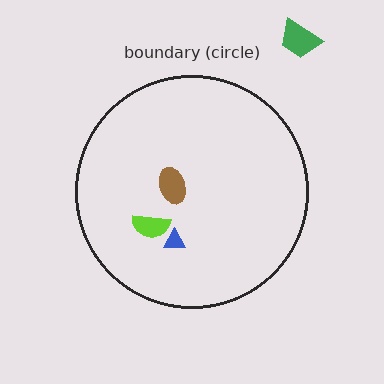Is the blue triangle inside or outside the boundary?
Inside.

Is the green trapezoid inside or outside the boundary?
Outside.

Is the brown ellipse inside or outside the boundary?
Inside.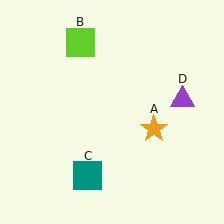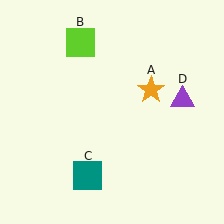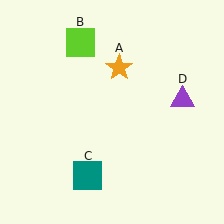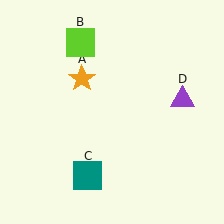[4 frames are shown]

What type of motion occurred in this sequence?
The orange star (object A) rotated counterclockwise around the center of the scene.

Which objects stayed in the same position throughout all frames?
Lime square (object B) and teal square (object C) and purple triangle (object D) remained stationary.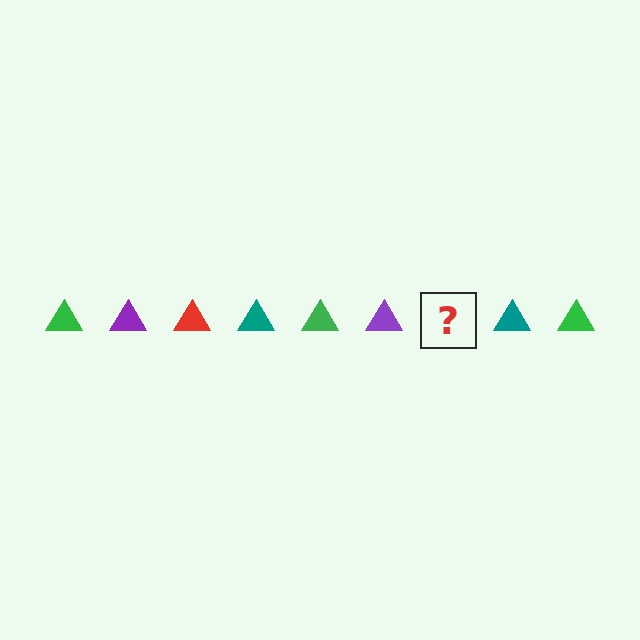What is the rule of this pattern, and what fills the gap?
The rule is that the pattern cycles through green, purple, red, teal triangles. The gap should be filled with a red triangle.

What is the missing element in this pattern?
The missing element is a red triangle.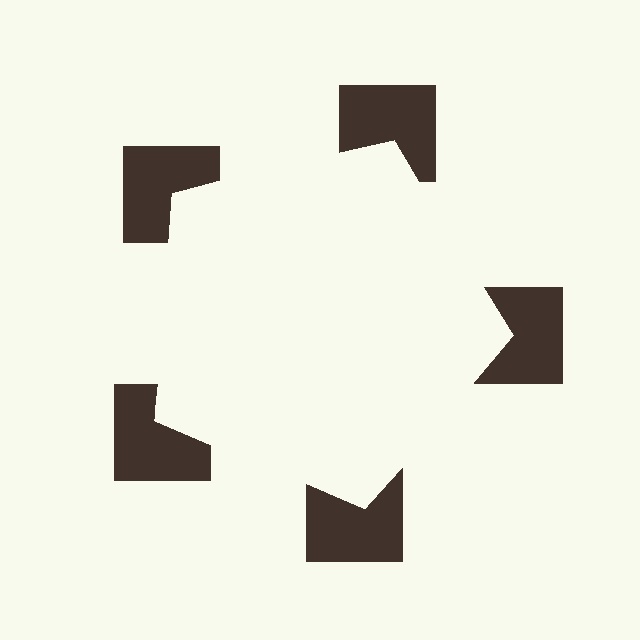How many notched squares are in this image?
There are 5 — one at each vertex of the illusory pentagon.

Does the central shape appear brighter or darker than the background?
It typically appears slightly brighter than the background, even though no actual brightness change is drawn.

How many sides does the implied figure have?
5 sides.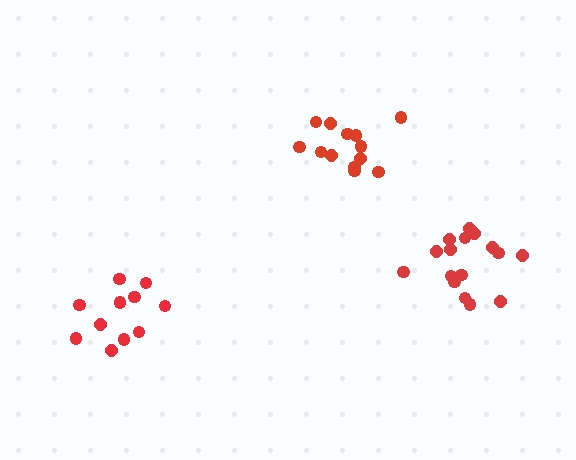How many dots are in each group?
Group 1: 16 dots, Group 2: 11 dots, Group 3: 13 dots (40 total).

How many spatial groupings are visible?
There are 3 spatial groupings.